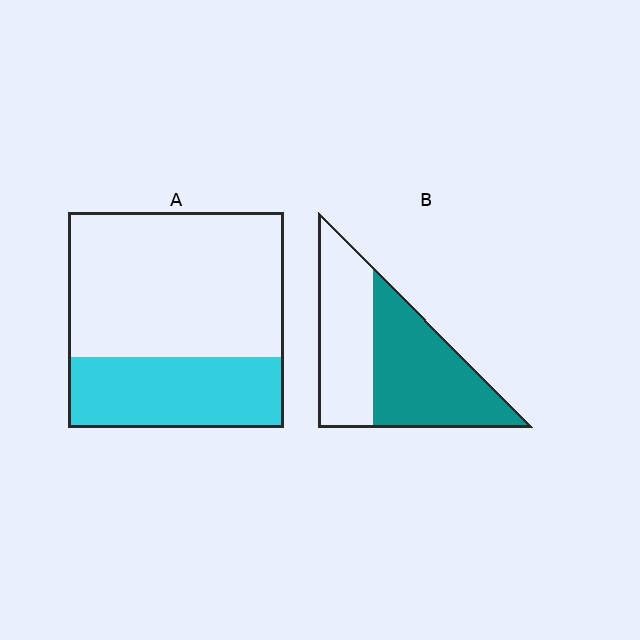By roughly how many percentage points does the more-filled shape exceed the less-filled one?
By roughly 25 percentage points (B over A).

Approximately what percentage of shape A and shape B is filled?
A is approximately 35% and B is approximately 55%.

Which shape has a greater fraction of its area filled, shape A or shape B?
Shape B.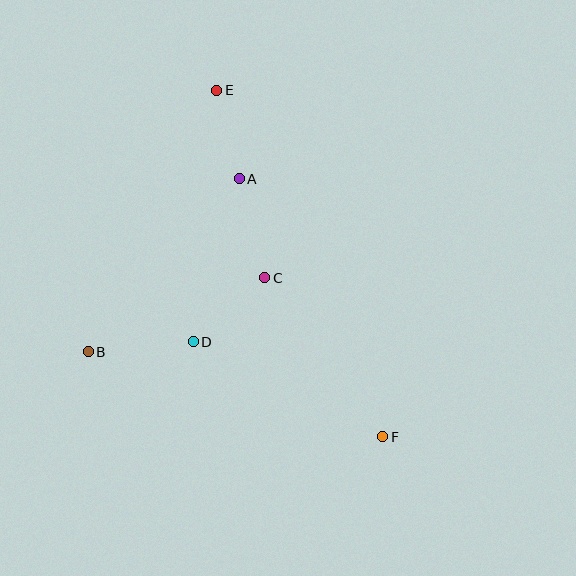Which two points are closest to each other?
Points A and E are closest to each other.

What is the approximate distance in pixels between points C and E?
The distance between C and E is approximately 193 pixels.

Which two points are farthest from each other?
Points E and F are farthest from each other.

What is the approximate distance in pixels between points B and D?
The distance between B and D is approximately 106 pixels.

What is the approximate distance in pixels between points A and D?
The distance between A and D is approximately 169 pixels.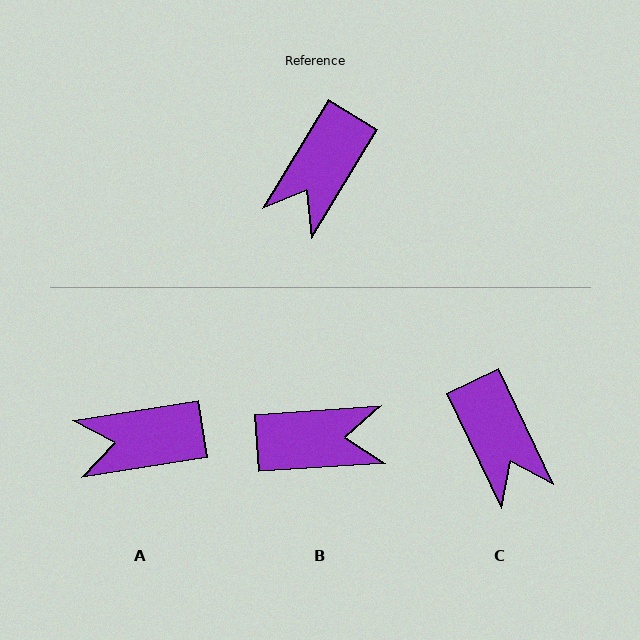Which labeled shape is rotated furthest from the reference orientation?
B, about 125 degrees away.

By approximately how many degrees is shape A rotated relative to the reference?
Approximately 50 degrees clockwise.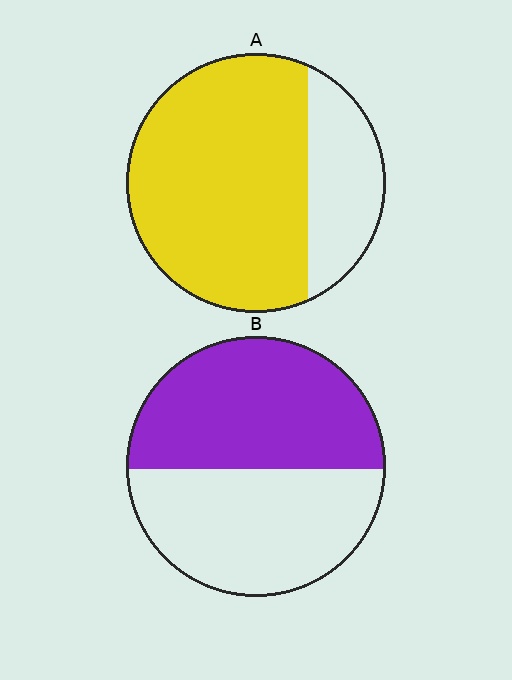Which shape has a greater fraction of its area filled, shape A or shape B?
Shape A.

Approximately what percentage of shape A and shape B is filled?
A is approximately 75% and B is approximately 50%.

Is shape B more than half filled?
Roughly half.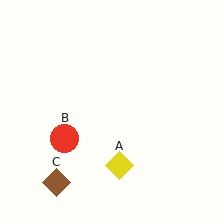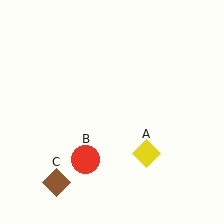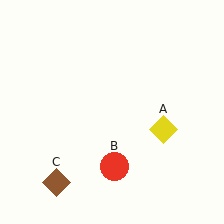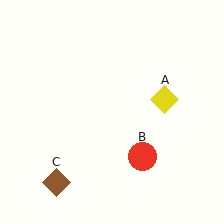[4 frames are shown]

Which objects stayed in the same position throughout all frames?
Brown diamond (object C) remained stationary.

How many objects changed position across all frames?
2 objects changed position: yellow diamond (object A), red circle (object B).